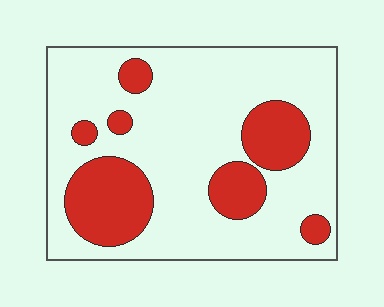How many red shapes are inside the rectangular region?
7.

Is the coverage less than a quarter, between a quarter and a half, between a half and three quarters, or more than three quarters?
Between a quarter and a half.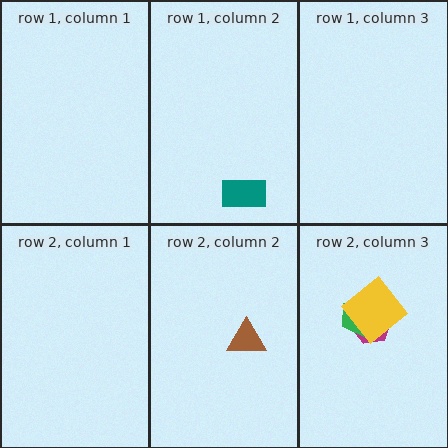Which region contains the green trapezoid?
The row 2, column 3 region.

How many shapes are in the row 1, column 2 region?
1.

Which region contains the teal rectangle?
The row 1, column 2 region.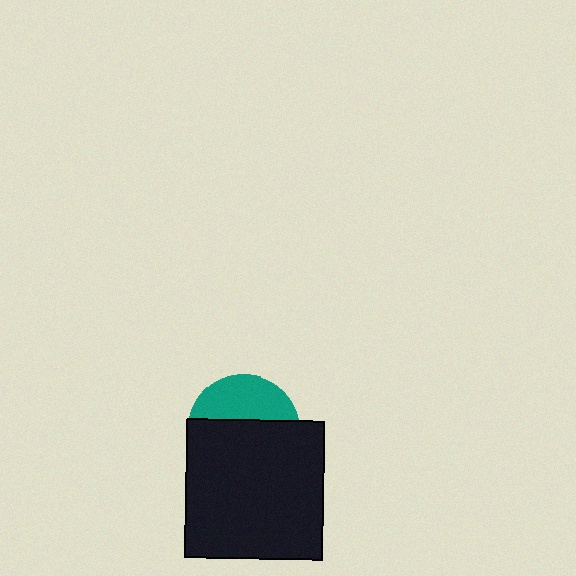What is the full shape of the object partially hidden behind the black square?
The partially hidden object is a teal circle.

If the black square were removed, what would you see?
You would see the complete teal circle.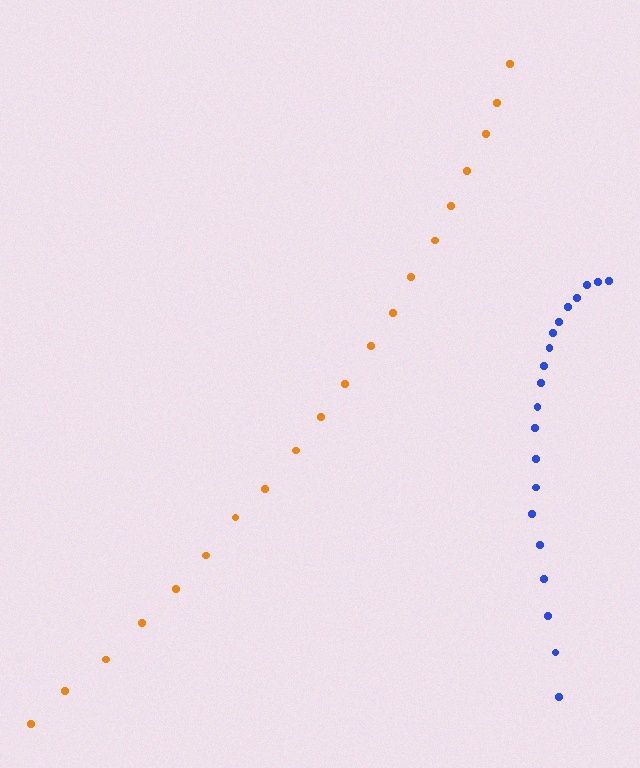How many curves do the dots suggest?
There are 2 distinct paths.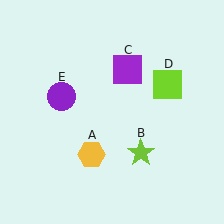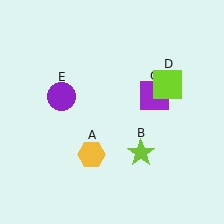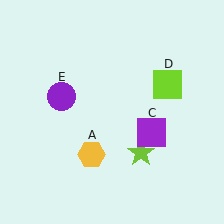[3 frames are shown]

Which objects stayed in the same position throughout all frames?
Yellow hexagon (object A) and lime star (object B) and lime square (object D) and purple circle (object E) remained stationary.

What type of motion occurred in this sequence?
The purple square (object C) rotated clockwise around the center of the scene.